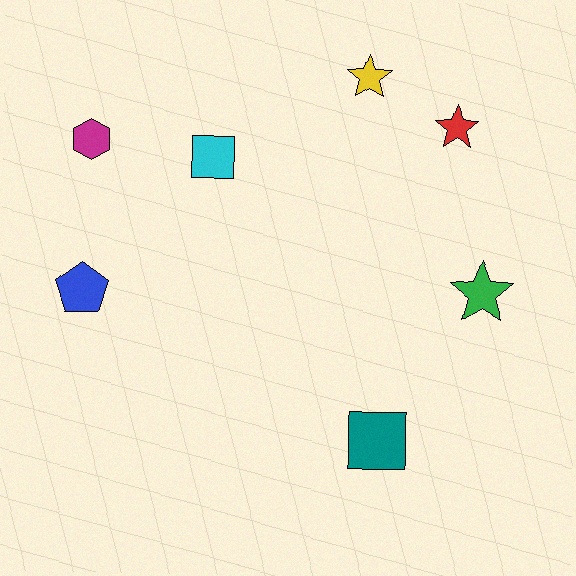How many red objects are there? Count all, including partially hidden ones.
There is 1 red object.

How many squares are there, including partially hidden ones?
There are 2 squares.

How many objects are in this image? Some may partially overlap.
There are 7 objects.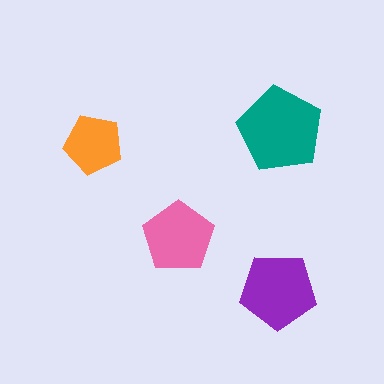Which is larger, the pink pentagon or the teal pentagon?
The teal one.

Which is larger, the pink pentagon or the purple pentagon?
The purple one.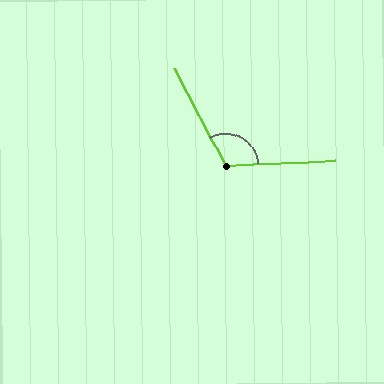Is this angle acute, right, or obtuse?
It is obtuse.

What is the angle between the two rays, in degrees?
Approximately 115 degrees.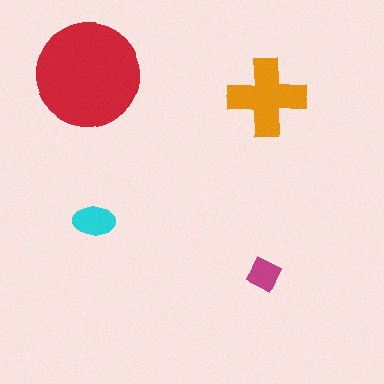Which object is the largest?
The red circle.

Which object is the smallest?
The magenta diamond.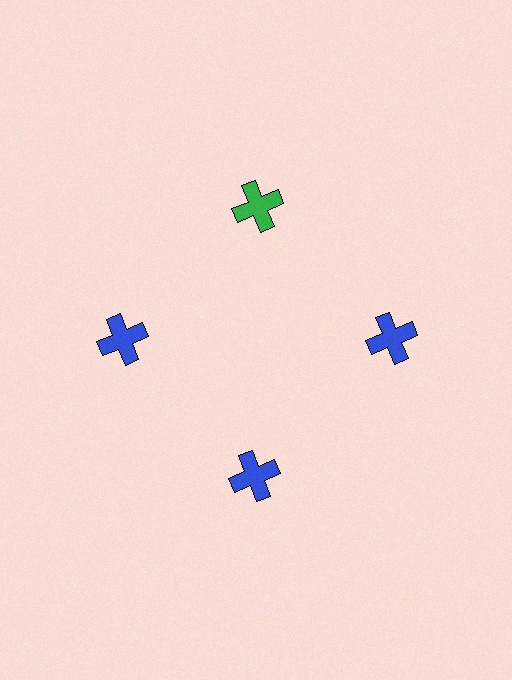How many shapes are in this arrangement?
There are 4 shapes arranged in a ring pattern.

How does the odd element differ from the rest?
It has a different color: green instead of blue.